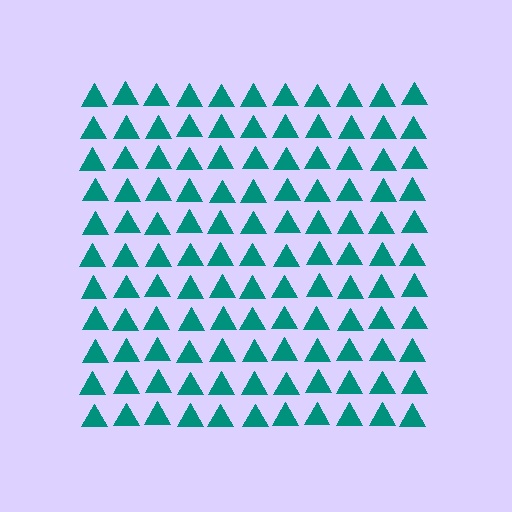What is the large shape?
The large shape is a square.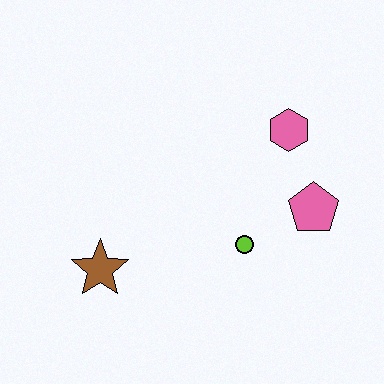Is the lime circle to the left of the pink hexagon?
Yes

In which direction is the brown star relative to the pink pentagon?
The brown star is to the left of the pink pentagon.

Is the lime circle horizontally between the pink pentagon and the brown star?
Yes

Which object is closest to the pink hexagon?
The pink pentagon is closest to the pink hexagon.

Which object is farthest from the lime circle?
The brown star is farthest from the lime circle.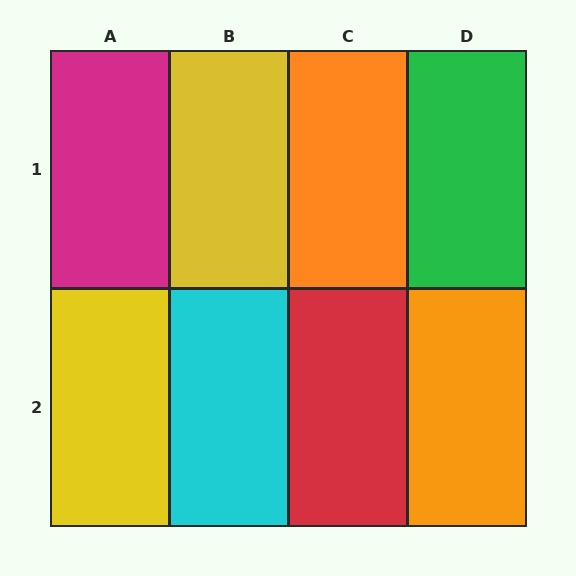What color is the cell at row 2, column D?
Orange.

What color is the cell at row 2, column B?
Cyan.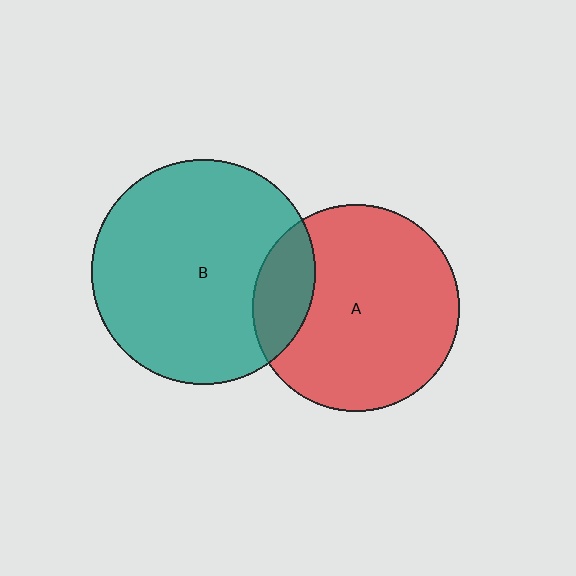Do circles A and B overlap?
Yes.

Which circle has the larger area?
Circle B (teal).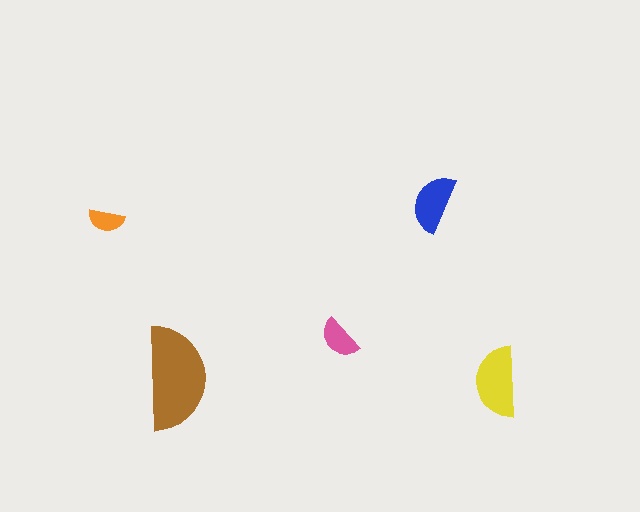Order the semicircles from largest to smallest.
the brown one, the yellow one, the blue one, the pink one, the orange one.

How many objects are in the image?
There are 5 objects in the image.